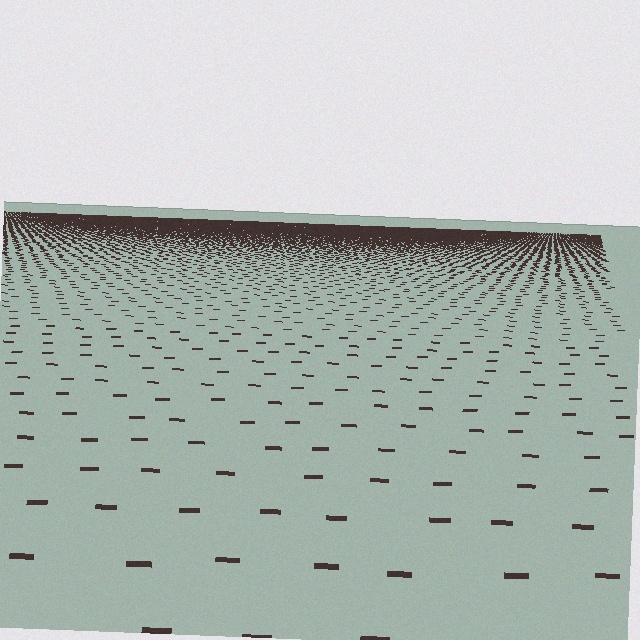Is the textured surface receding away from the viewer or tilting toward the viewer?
The surface is receding away from the viewer. Texture elements get smaller and denser toward the top.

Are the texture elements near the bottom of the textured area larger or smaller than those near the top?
Larger. Near the bottom, elements are closer to the viewer and appear at a bigger on-screen size.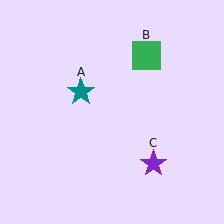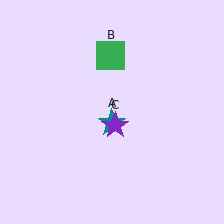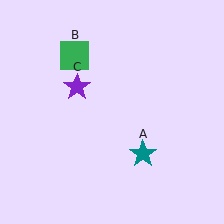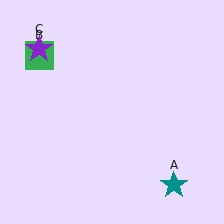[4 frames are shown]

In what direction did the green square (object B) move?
The green square (object B) moved left.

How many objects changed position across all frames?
3 objects changed position: teal star (object A), green square (object B), purple star (object C).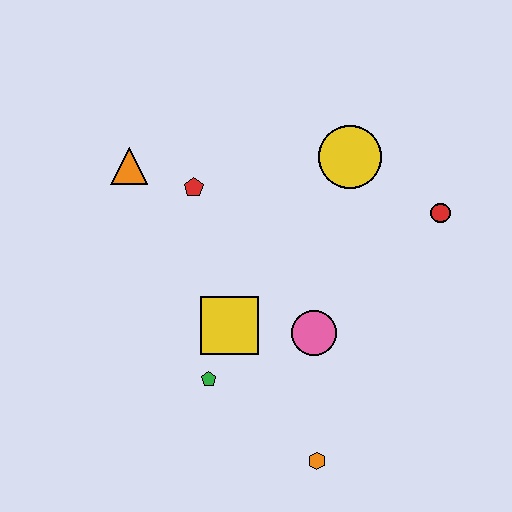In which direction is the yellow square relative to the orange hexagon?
The yellow square is above the orange hexagon.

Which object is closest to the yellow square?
The green pentagon is closest to the yellow square.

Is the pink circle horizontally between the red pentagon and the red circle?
Yes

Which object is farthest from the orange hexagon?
The orange triangle is farthest from the orange hexagon.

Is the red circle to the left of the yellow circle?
No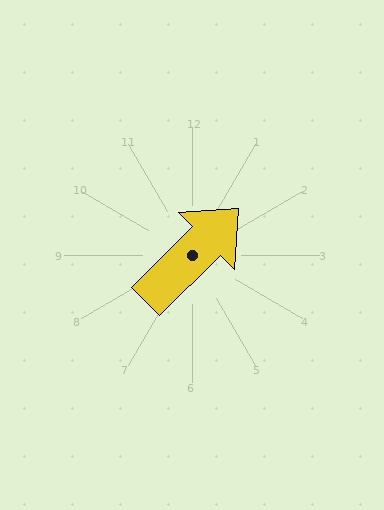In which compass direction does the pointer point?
Northeast.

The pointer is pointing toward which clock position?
Roughly 2 o'clock.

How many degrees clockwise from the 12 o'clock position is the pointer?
Approximately 45 degrees.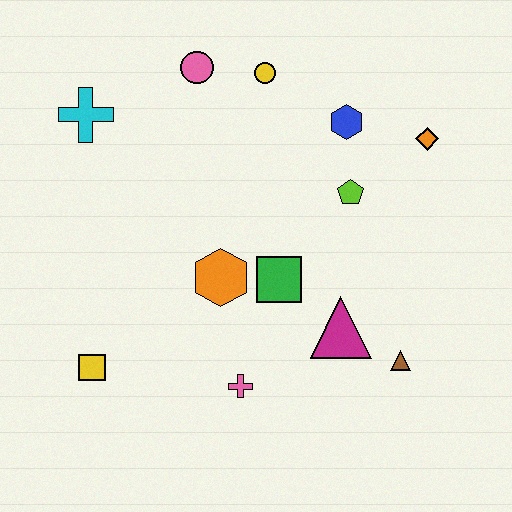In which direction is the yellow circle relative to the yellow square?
The yellow circle is above the yellow square.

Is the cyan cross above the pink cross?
Yes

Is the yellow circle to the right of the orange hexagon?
Yes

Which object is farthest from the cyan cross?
The brown triangle is farthest from the cyan cross.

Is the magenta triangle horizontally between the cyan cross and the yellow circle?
No